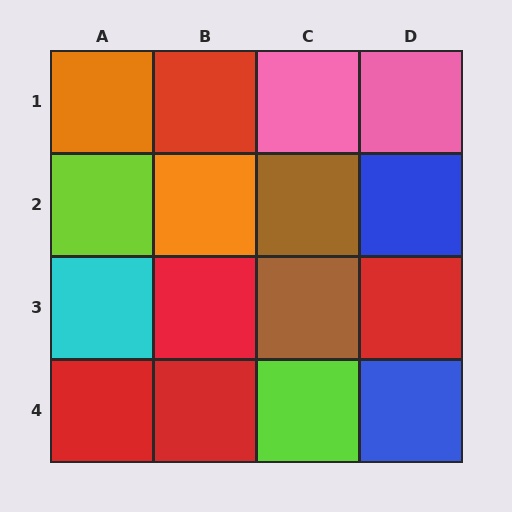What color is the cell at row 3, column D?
Red.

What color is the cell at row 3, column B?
Red.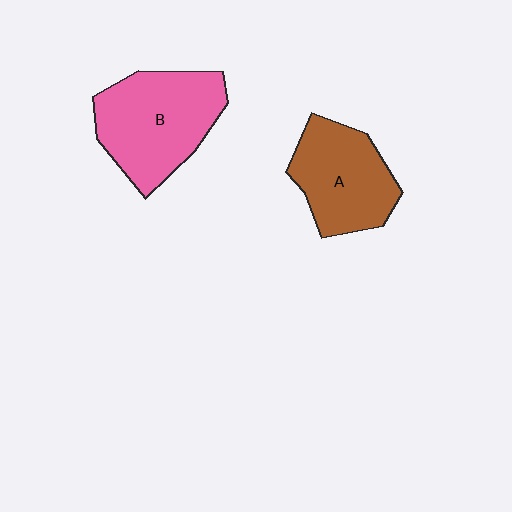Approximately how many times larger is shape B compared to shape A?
Approximately 1.2 times.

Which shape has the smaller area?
Shape A (brown).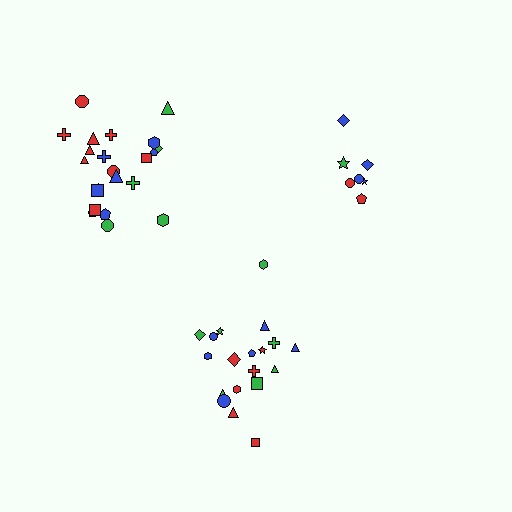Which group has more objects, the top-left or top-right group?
The top-left group.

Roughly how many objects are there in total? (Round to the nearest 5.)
Roughly 50 objects in total.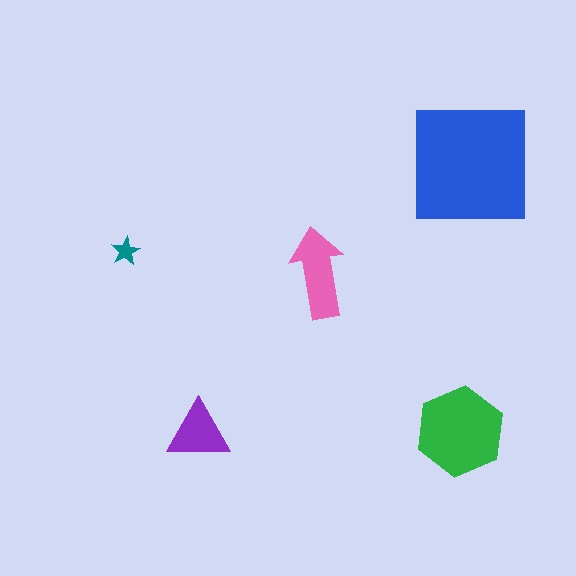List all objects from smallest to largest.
The teal star, the purple triangle, the pink arrow, the green hexagon, the blue square.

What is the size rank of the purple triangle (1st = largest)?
4th.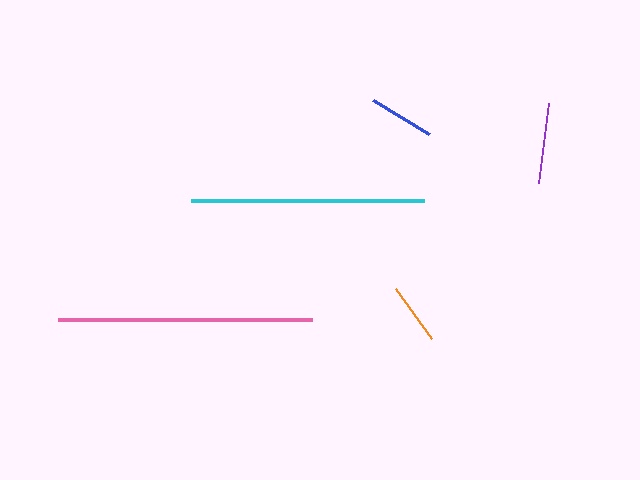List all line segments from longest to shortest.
From longest to shortest: pink, cyan, purple, blue, orange.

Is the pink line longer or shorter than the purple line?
The pink line is longer than the purple line.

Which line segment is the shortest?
The orange line is the shortest at approximately 61 pixels.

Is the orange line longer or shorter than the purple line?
The purple line is longer than the orange line.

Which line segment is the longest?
The pink line is the longest at approximately 254 pixels.